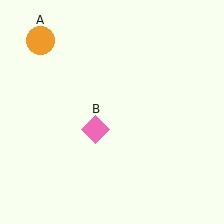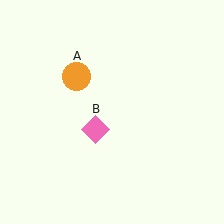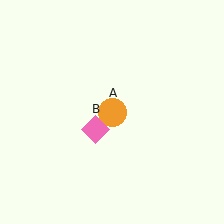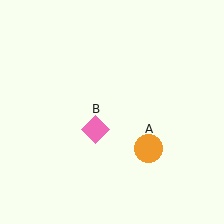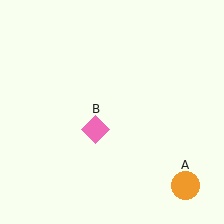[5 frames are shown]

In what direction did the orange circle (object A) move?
The orange circle (object A) moved down and to the right.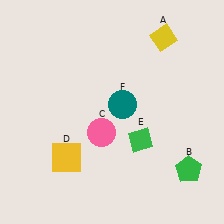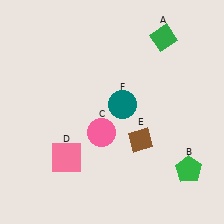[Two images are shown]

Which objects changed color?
A changed from yellow to green. D changed from yellow to pink. E changed from green to brown.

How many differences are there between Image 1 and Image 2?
There are 3 differences between the two images.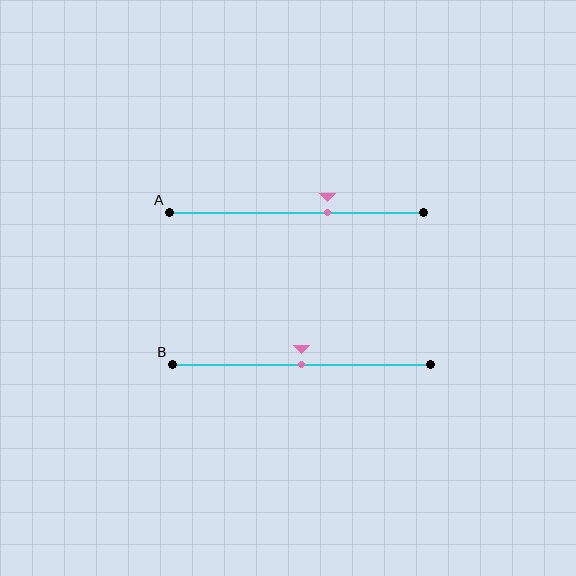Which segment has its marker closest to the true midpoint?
Segment B has its marker closest to the true midpoint.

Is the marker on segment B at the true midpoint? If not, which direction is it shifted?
Yes, the marker on segment B is at the true midpoint.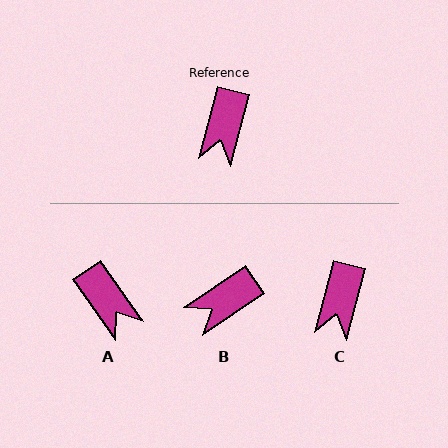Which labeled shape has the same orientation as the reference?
C.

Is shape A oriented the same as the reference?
No, it is off by about 50 degrees.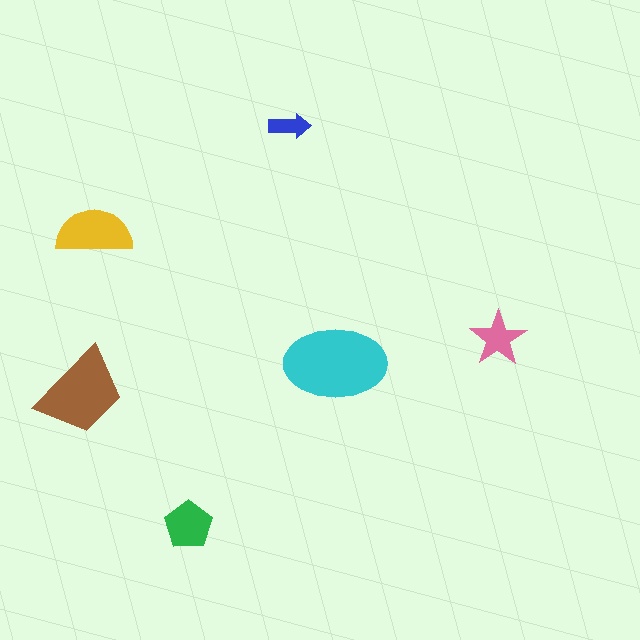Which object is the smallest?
The blue arrow.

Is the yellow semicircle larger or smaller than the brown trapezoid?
Smaller.